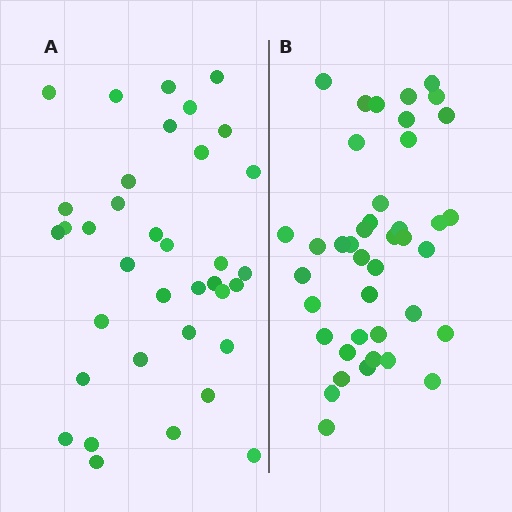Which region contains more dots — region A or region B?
Region B (the right region) has more dots.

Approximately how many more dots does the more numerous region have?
Region B has about 5 more dots than region A.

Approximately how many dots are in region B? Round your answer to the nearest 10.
About 40 dots. (The exact count is 41, which rounds to 40.)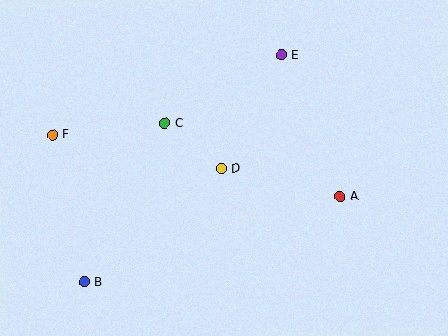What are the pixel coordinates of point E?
Point E is at (281, 55).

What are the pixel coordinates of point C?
Point C is at (165, 123).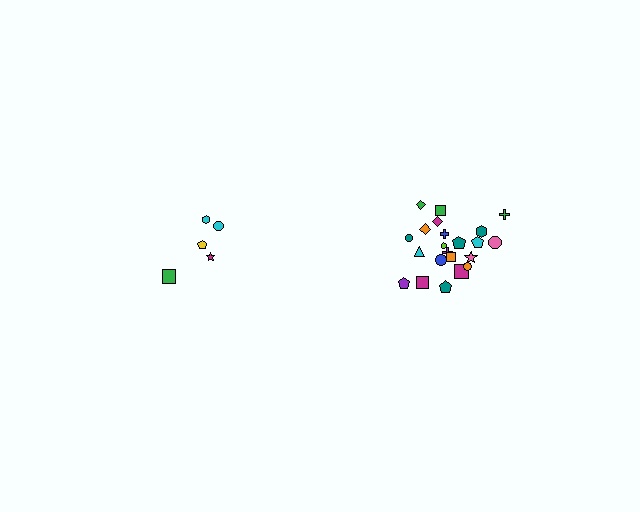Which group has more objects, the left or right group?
The right group.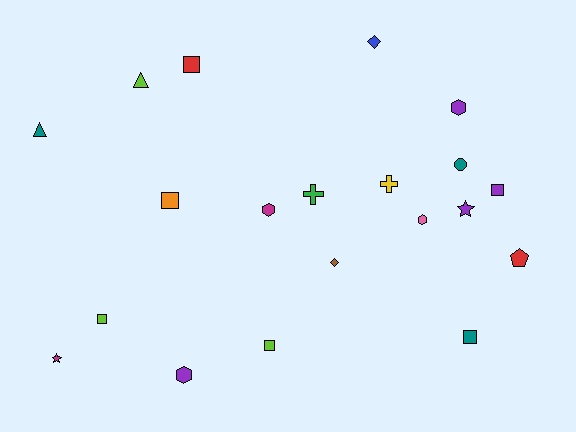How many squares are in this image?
There are 6 squares.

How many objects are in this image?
There are 20 objects.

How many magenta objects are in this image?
There are 2 magenta objects.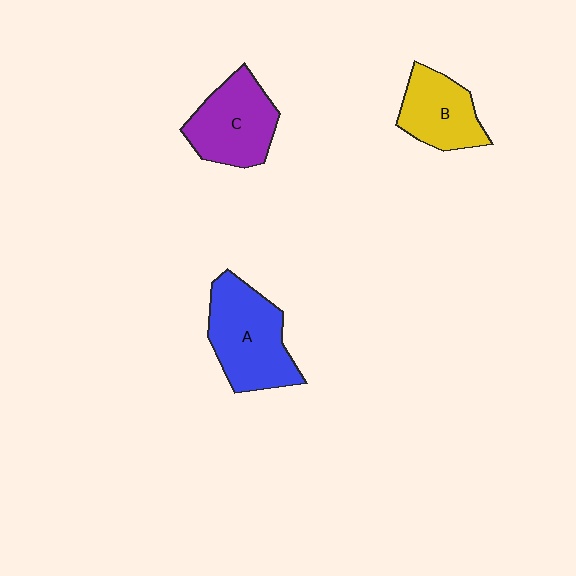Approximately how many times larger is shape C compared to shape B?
Approximately 1.2 times.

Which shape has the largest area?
Shape A (blue).